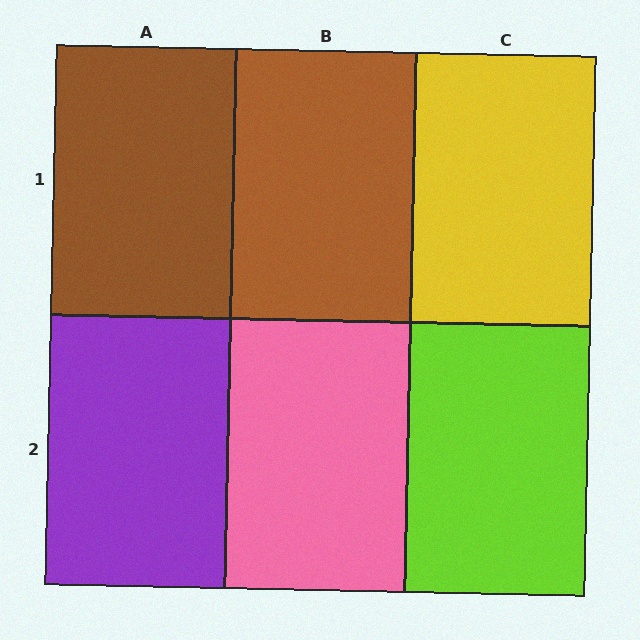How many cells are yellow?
1 cell is yellow.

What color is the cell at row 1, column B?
Brown.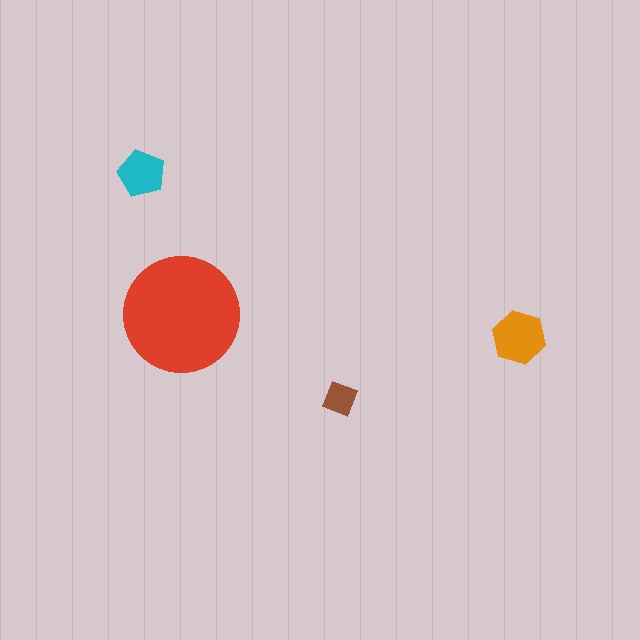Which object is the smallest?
The brown diamond.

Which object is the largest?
The red circle.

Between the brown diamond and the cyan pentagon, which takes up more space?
The cyan pentagon.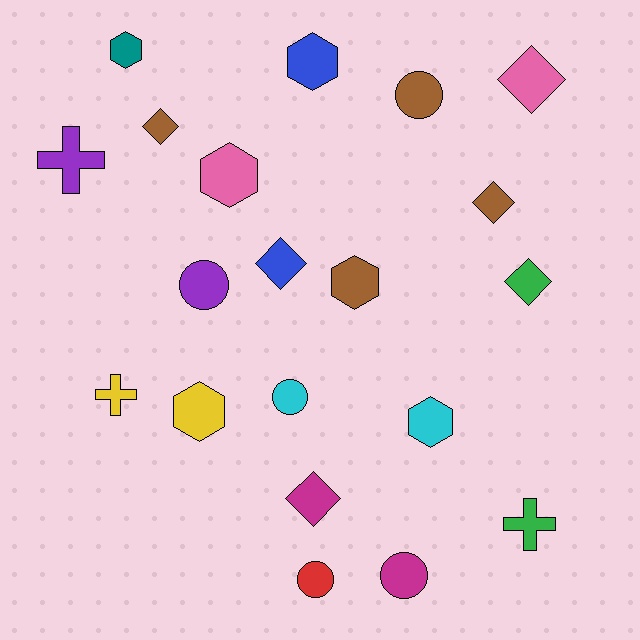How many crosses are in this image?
There are 3 crosses.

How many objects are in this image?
There are 20 objects.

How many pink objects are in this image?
There are 2 pink objects.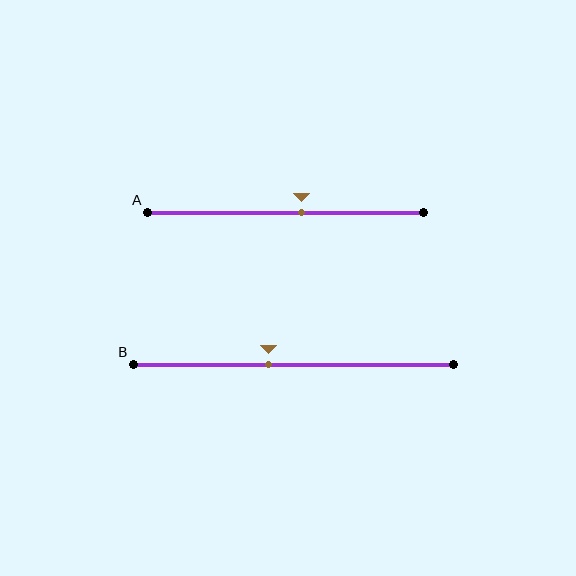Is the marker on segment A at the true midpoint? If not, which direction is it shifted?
No, the marker on segment A is shifted to the right by about 6% of the segment length.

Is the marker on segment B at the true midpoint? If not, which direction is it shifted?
No, the marker on segment B is shifted to the left by about 8% of the segment length.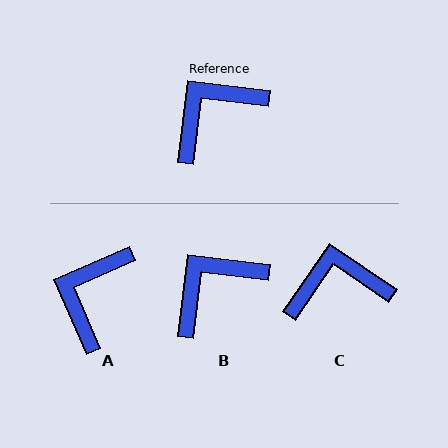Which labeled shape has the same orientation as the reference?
B.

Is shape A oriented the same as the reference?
No, it is off by about 30 degrees.